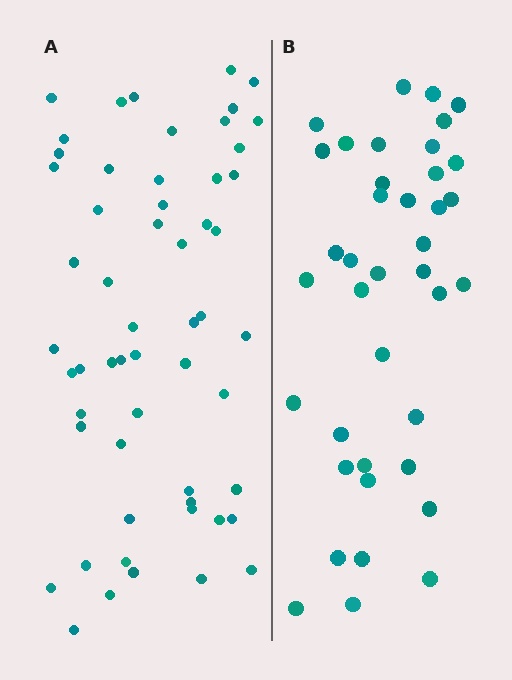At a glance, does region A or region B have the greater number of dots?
Region A (the left region) has more dots.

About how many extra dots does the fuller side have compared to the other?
Region A has approximately 15 more dots than region B.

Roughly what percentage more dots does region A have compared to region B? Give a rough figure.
About 45% more.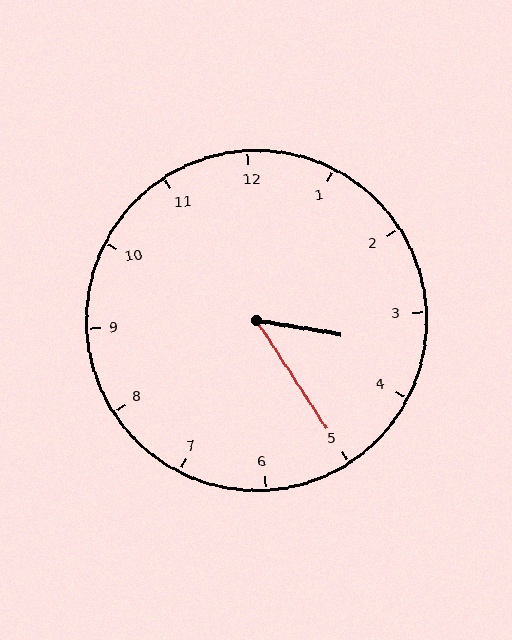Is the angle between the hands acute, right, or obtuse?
It is acute.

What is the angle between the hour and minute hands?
Approximately 48 degrees.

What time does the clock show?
3:25.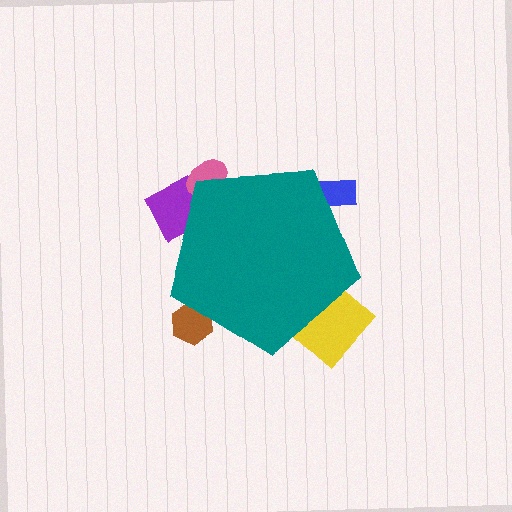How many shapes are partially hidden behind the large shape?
5 shapes are partially hidden.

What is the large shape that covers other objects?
A teal pentagon.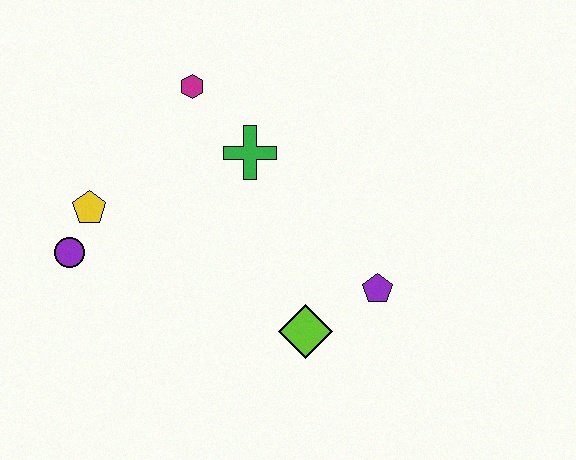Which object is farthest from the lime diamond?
The magenta hexagon is farthest from the lime diamond.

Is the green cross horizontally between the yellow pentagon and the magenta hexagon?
No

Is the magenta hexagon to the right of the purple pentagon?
No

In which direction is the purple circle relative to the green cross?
The purple circle is to the left of the green cross.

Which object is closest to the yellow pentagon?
The purple circle is closest to the yellow pentagon.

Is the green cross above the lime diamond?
Yes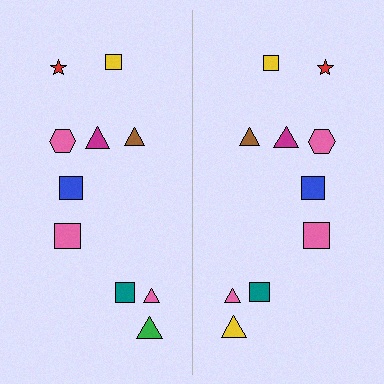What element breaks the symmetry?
The yellow triangle on the right side breaks the symmetry — its mirror counterpart is green.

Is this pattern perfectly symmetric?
No, the pattern is not perfectly symmetric. The yellow triangle on the right side breaks the symmetry — its mirror counterpart is green.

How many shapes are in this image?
There are 20 shapes in this image.